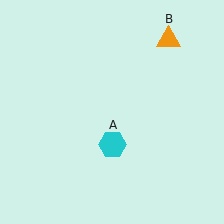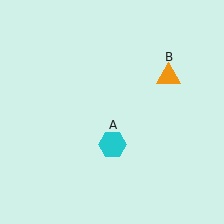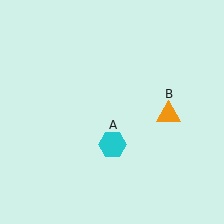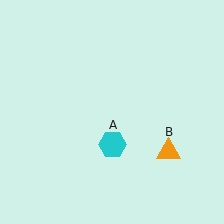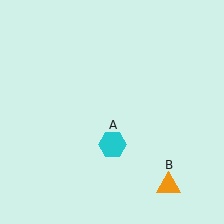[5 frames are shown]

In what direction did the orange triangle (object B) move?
The orange triangle (object B) moved down.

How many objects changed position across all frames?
1 object changed position: orange triangle (object B).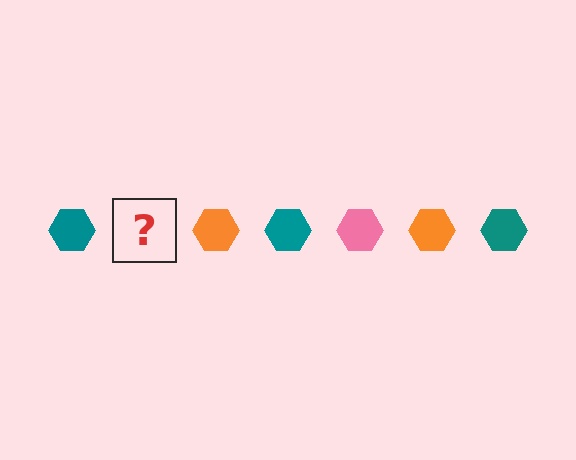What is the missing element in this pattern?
The missing element is a pink hexagon.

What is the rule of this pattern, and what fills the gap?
The rule is that the pattern cycles through teal, pink, orange hexagons. The gap should be filled with a pink hexagon.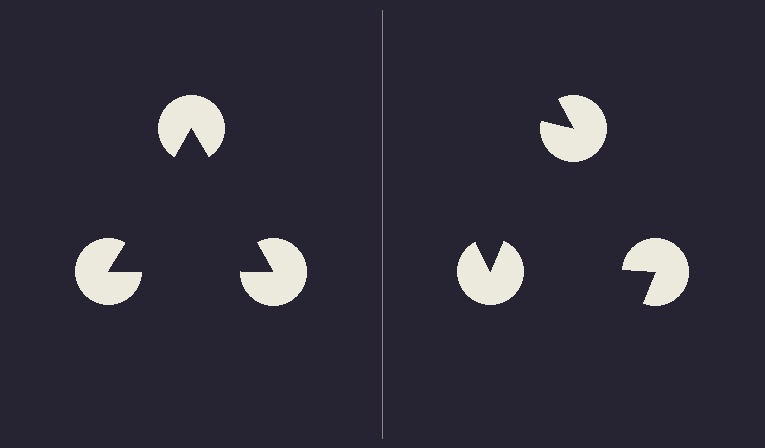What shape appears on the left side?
An illusory triangle.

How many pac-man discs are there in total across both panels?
6 — 3 on each side.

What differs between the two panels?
The pac-man discs are positioned identically on both sides; only the wedge orientations differ. On the left they align to a triangle; on the right they are misaligned.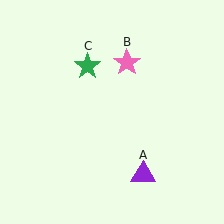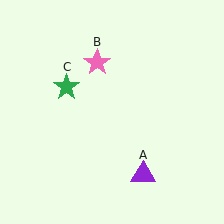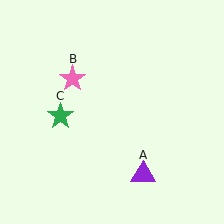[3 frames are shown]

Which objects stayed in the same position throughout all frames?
Purple triangle (object A) remained stationary.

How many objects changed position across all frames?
2 objects changed position: pink star (object B), green star (object C).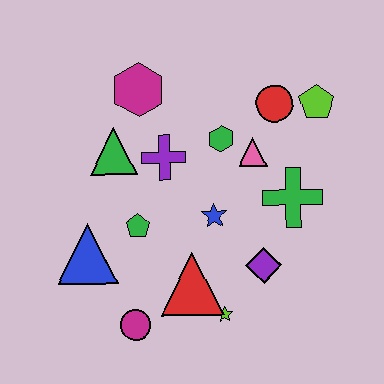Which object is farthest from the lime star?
The magenta hexagon is farthest from the lime star.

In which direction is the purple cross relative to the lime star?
The purple cross is above the lime star.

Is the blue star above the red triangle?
Yes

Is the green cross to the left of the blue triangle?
No